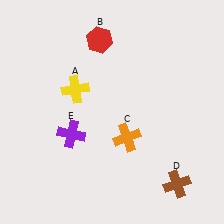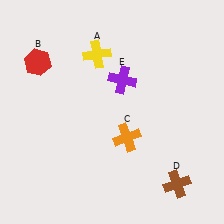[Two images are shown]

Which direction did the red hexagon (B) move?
The red hexagon (B) moved left.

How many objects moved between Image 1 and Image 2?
3 objects moved between the two images.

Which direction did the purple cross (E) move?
The purple cross (E) moved up.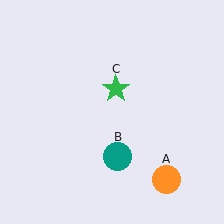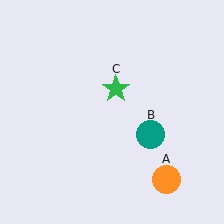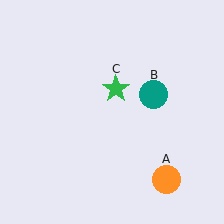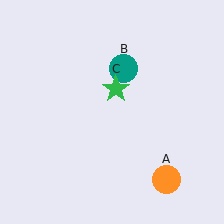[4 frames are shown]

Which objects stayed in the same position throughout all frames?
Orange circle (object A) and green star (object C) remained stationary.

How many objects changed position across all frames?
1 object changed position: teal circle (object B).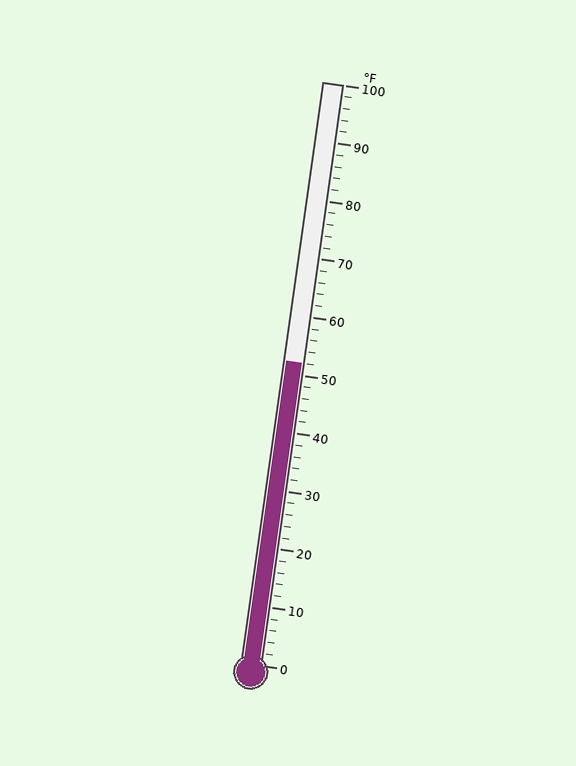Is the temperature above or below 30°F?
The temperature is above 30°F.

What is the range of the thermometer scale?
The thermometer scale ranges from 0°F to 100°F.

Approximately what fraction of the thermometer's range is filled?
The thermometer is filled to approximately 50% of its range.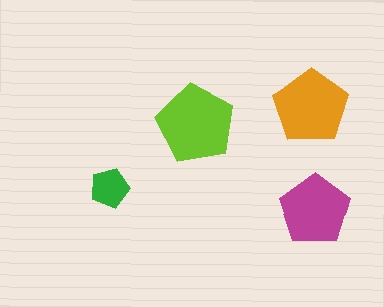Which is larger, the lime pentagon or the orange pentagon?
The lime one.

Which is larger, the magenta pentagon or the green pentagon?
The magenta one.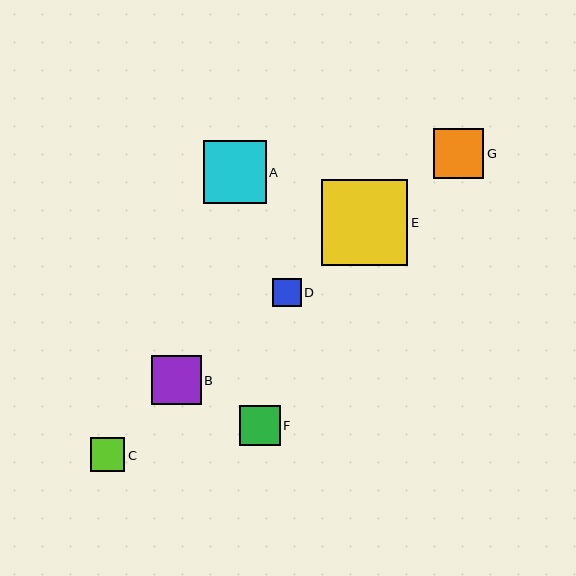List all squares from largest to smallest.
From largest to smallest: E, A, G, B, F, C, D.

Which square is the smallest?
Square D is the smallest with a size of approximately 28 pixels.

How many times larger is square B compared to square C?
Square B is approximately 1.4 times the size of square C.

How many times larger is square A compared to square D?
Square A is approximately 2.2 times the size of square D.